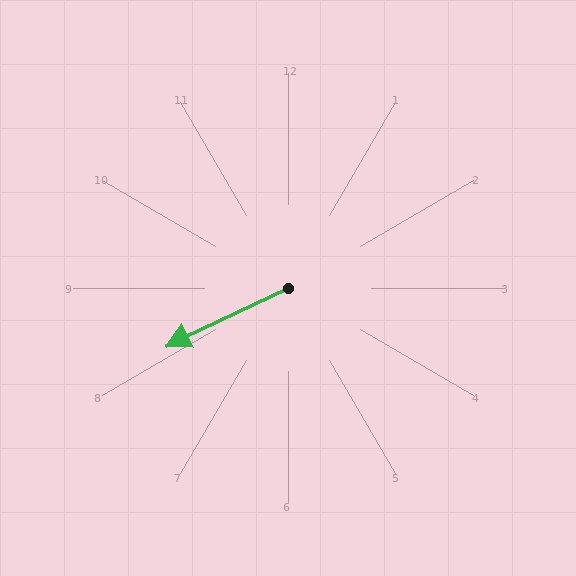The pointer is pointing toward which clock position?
Roughly 8 o'clock.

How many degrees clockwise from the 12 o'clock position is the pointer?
Approximately 245 degrees.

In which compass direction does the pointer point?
Southwest.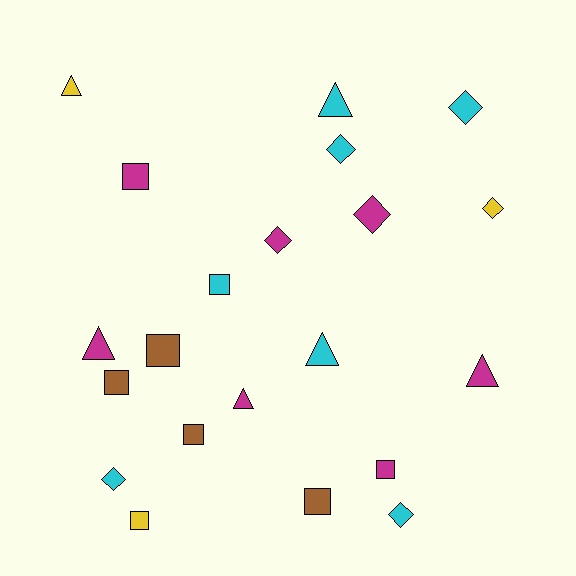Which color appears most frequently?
Cyan, with 7 objects.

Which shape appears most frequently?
Square, with 8 objects.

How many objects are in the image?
There are 21 objects.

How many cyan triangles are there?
There are 2 cyan triangles.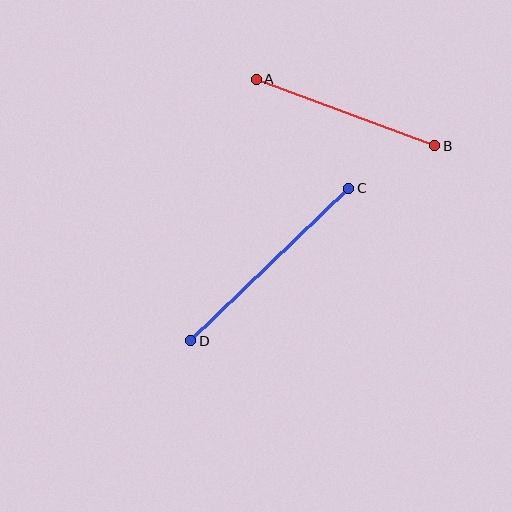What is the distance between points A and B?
The distance is approximately 191 pixels.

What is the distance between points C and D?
The distance is approximately 220 pixels.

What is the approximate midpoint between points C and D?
The midpoint is at approximately (270, 264) pixels.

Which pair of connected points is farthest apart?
Points C and D are farthest apart.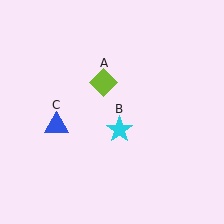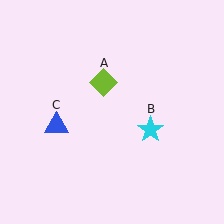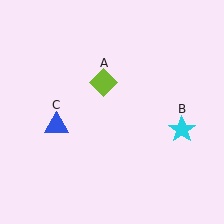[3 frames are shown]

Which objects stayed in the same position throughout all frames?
Lime diamond (object A) and blue triangle (object C) remained stationary.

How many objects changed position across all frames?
1 object changed position: cyan star (object B).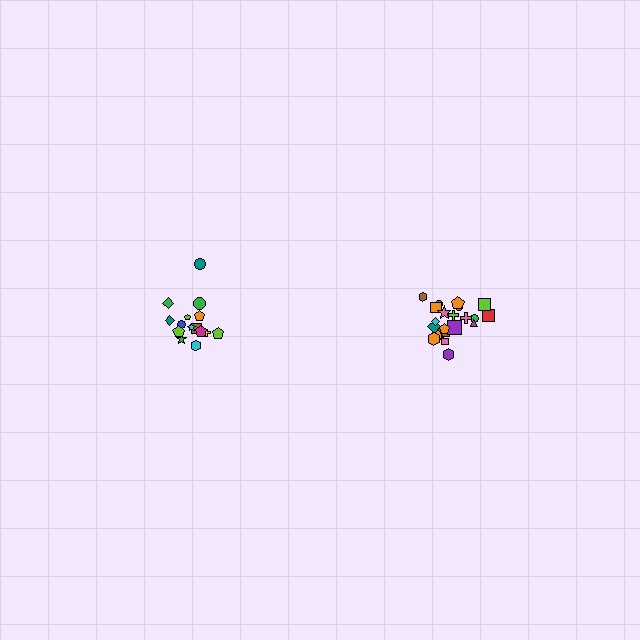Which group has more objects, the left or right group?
The right group.